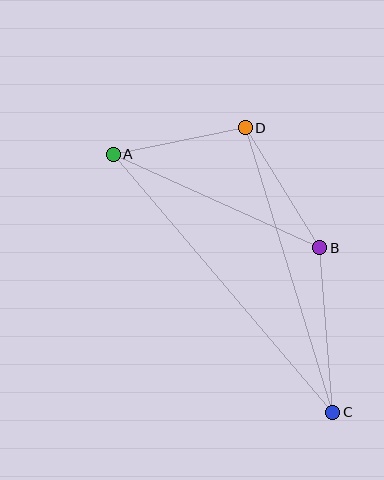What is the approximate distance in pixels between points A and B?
The distance between A and B is approximately 227 pixels.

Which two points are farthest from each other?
Points A and C are farthest from each other.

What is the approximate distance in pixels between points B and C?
The distance between B and C is approximately 165 pixels.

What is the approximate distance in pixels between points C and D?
The distance between C and D is approximately 297 pixels.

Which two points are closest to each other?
Points A and D are closest to each other.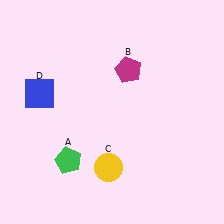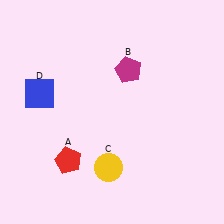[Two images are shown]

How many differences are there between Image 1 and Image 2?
There is 1 difference between the two images.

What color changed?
The pentagon (A) changed from green in Image 1 to red in Image 2.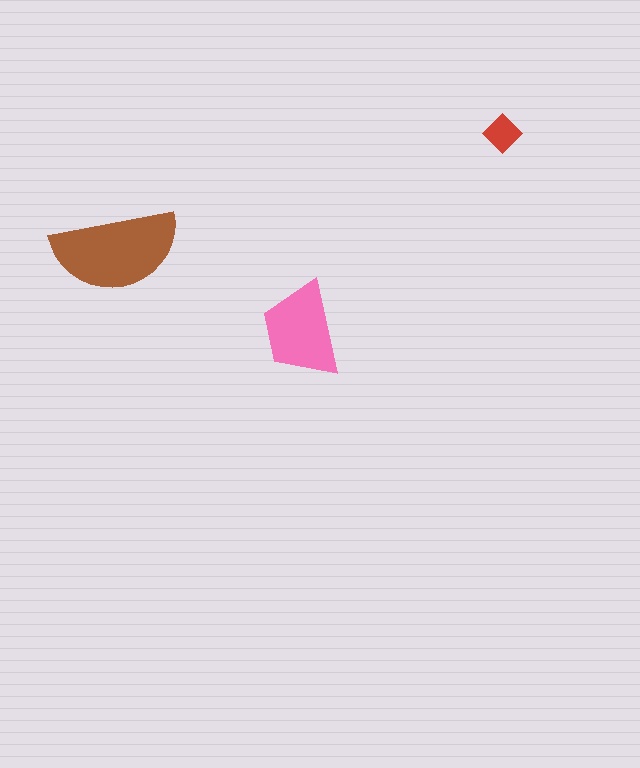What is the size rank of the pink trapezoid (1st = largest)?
2nd.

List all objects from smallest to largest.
The red diamond, the pink trapezoid, the brown semicircle.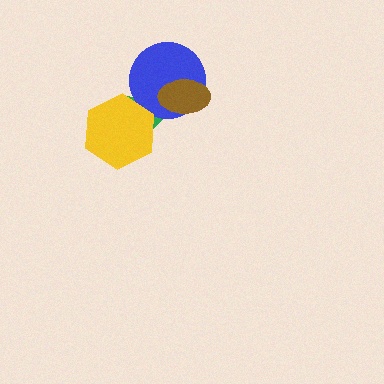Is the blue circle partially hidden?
Yes, it is partially covered by another shape.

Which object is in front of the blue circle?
The brown ellipse is in front of the blue circle.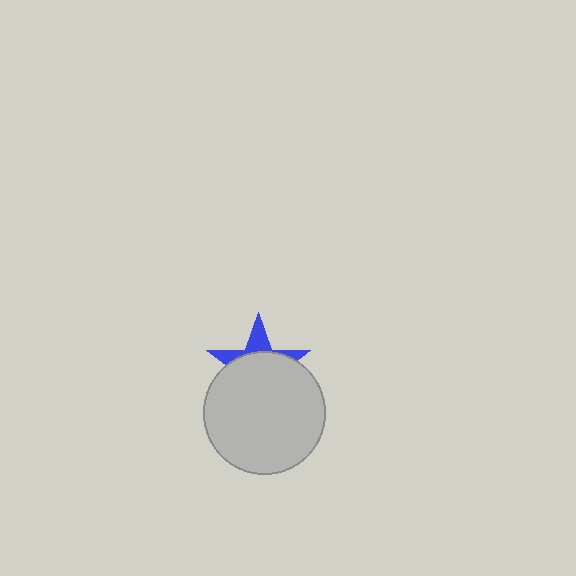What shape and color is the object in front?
The object in front is a light gray circle.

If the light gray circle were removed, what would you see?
You would see the complete blue star.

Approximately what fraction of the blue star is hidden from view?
Roughly 69% of the blue star is hidden behind the light gray circle.